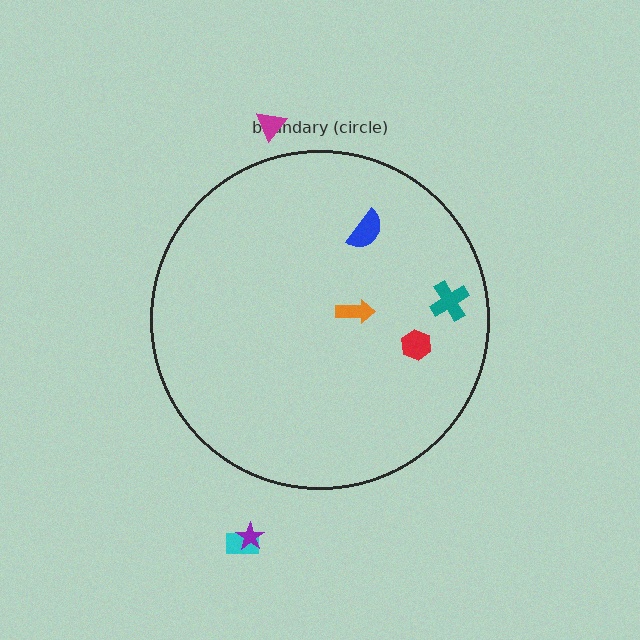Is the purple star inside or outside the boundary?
Outside.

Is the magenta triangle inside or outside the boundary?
Outside.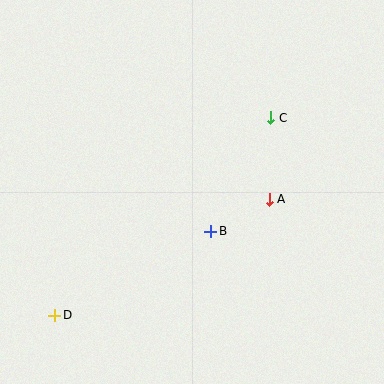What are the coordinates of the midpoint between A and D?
The midpoint between A and D is at (162, 257).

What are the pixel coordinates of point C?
Point C is at (271, 118).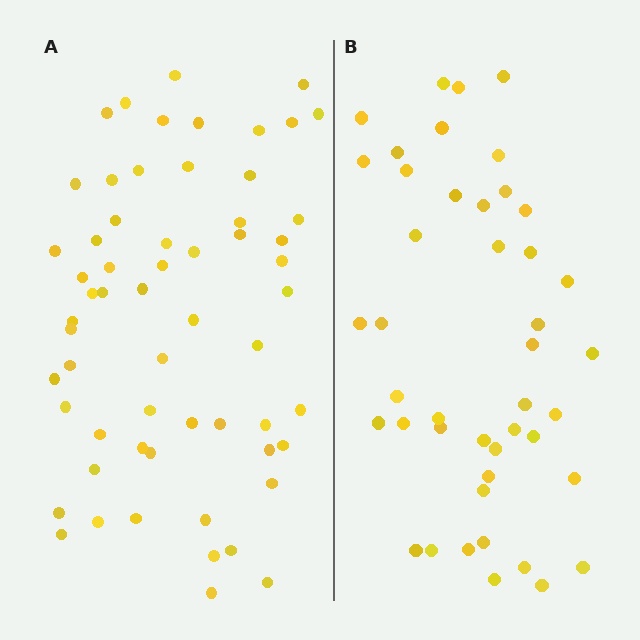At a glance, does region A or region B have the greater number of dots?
Region A (the left region) has more dots.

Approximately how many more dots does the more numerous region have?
Region A has approximately 15 more dots than region B.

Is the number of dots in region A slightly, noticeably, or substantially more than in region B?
Region A has noticeably more, but not dramatically so. The ratio is roughly 1.4 to 1.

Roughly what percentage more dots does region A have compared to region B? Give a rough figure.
About 35% more.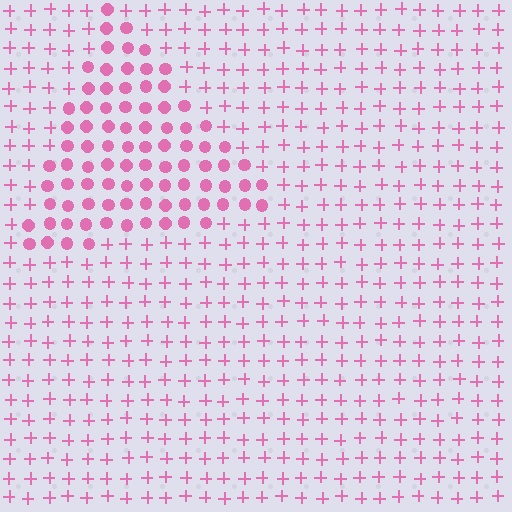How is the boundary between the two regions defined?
The boundary is defined by a change in element shape: circles inside vs. plus signs outside. All elements share the same color and spacing.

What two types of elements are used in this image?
The image uses circles inside the triangle region and plus signs outside it.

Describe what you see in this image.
The image is filled with small pink elements arranged in a uniform grid. A triangle-shaped region contains circles, while the surrounding area contains plus signs. The boundary is defined purely by the change in element shape.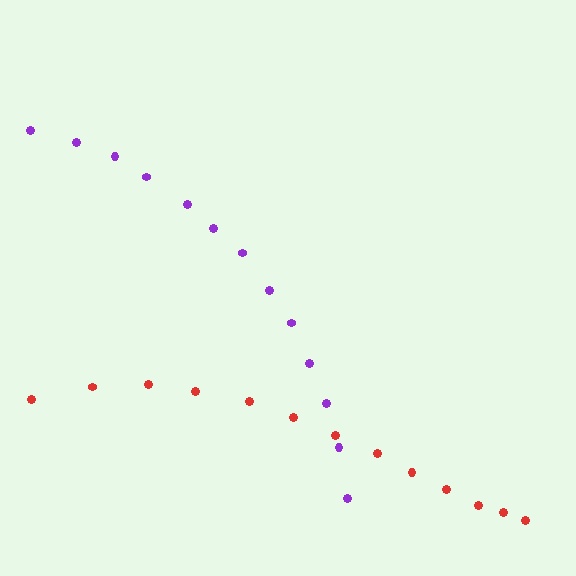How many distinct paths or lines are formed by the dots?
There are 2 distinct paths.